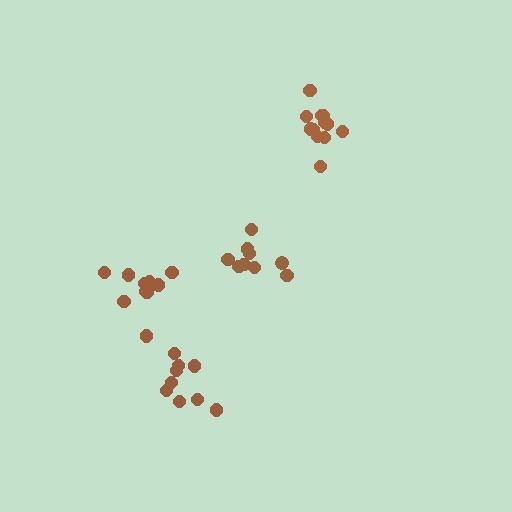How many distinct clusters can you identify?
There are 4 distinct clusters.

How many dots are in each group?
Group 1: 9 dots, Group 2: 9 dots, Group 3: 12 dots, Group 4: 11 dots (41 total).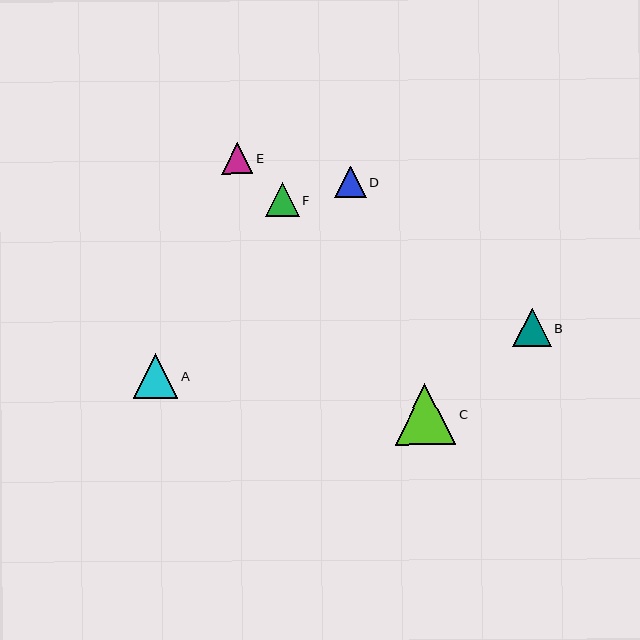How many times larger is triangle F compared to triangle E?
Triangle F is approximately 1.1 times the size of triangle E.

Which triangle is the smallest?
Triangle E is the smallest with a size of approximately 31 pixels.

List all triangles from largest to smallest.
From largest to smallest: C, A, B, F, D, E.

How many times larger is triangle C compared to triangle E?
Triangle C is approximately 2.0 times the size of triangle E.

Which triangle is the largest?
Triangle C is the largest with a size of approximately 60 pixels.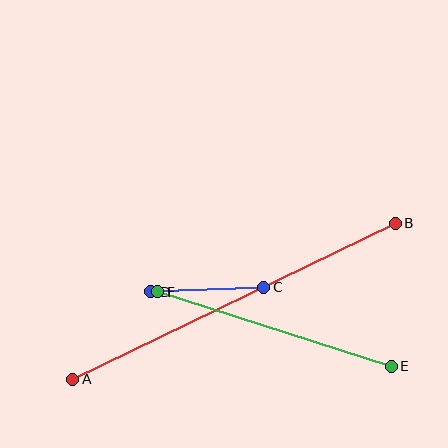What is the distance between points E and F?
The distance is approximately 245 pixels.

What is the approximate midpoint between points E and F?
The midpoint is at approximately (275, 329) pixels.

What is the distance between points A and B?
The distance is approximately 358 pixels.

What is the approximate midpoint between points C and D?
The midpoint is at approximately (207, 289) pixels.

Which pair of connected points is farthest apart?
Points A and B are farthest apart.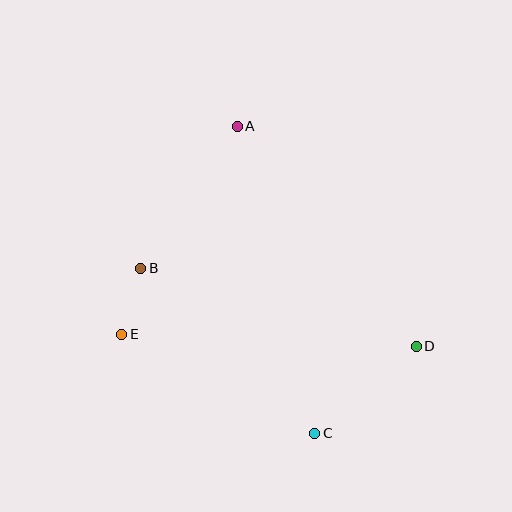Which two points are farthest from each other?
Points A and C are farthest from each other.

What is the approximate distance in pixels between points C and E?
The distance between C and E is approximately 217 pixels.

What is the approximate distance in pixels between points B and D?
The distance between B and D is approximately 286 pixels.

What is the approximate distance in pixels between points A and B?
The distance between A and B is approximately 172 pixels.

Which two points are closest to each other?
Points B and E are closest to each other.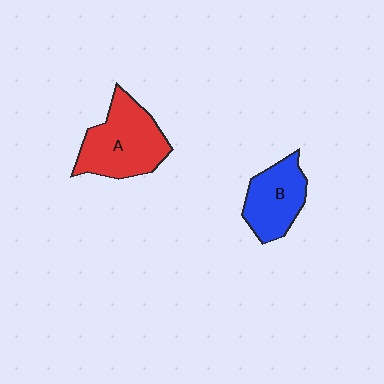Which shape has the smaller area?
Shape B (blue).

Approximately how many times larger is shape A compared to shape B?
Approximately 1.4 times.